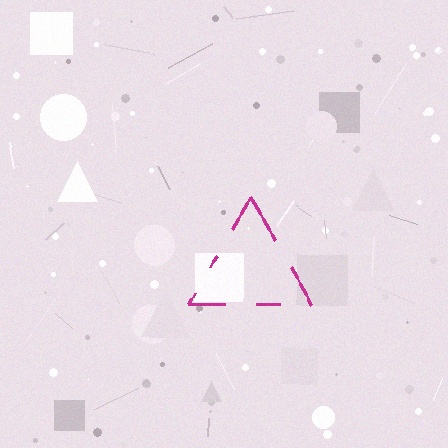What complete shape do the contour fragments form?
The contour fragments form a triangle.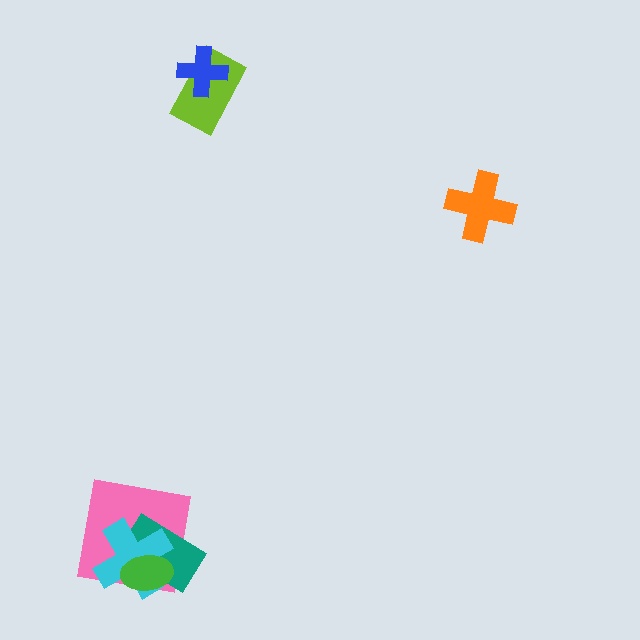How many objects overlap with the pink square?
3 objects overlap with the pink square.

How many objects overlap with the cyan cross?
3 objects overlap with the cyan cross.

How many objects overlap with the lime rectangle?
1 object overlaps with the lime rectangle.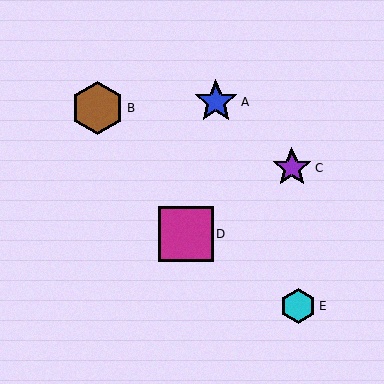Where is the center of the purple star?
The center of the purple star is at (292, 168).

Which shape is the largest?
The magenta square (labeled D) is the largest.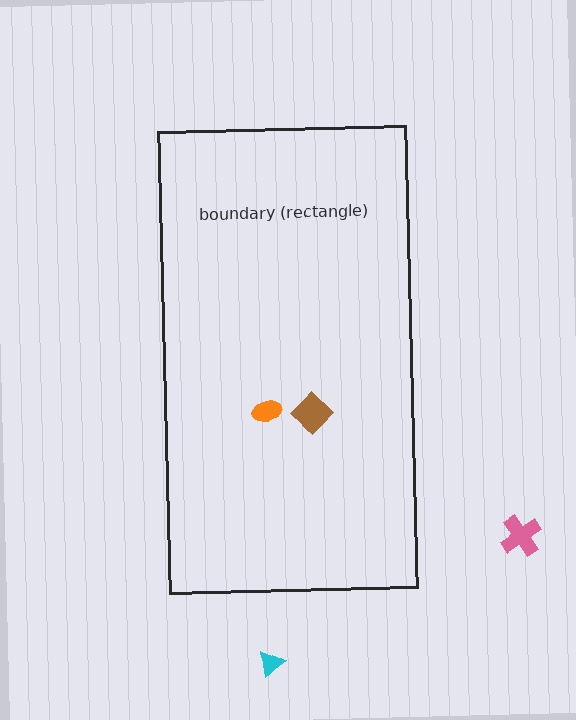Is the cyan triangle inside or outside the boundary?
Outside.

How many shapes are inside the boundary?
2 inside, 2 outside.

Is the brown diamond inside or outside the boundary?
Inside.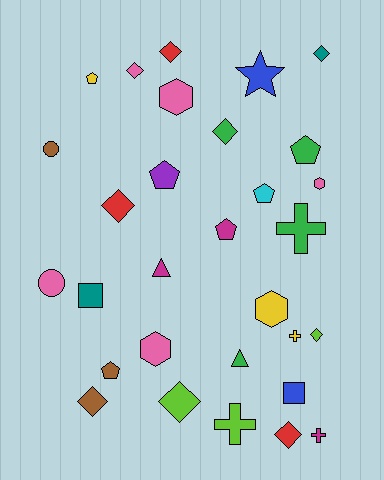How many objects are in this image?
There are 30 objects.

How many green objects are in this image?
There are 4 green objects.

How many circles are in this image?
There are 2 circles.